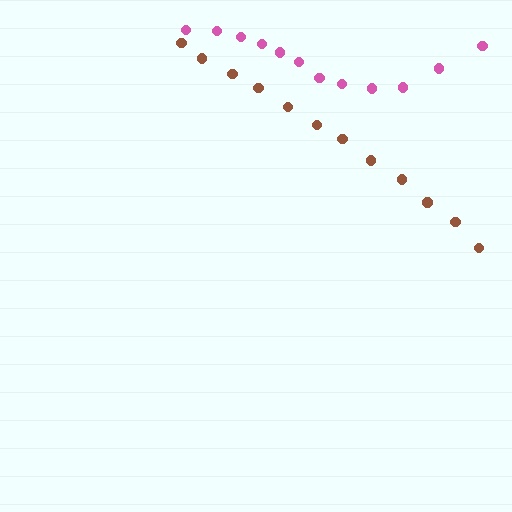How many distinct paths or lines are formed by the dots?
There are 2 distinct paths.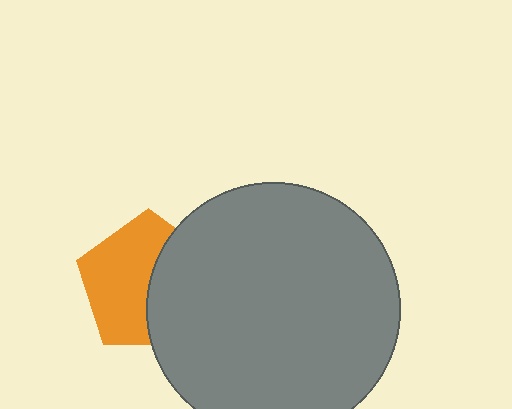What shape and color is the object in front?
The object in front is a gray circle.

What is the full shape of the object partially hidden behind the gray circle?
The partially hidden object is an orange pentagon.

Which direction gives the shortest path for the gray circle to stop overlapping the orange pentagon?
Moving right gives the shortest separation.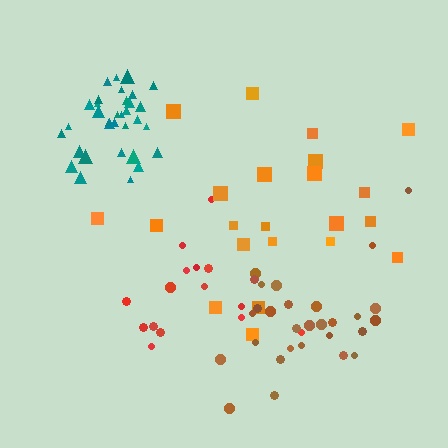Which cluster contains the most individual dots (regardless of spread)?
Teal (33).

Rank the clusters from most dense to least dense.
teal, brown, red, orange.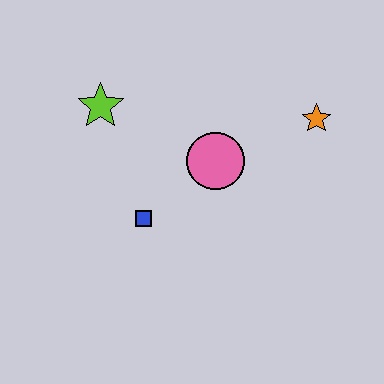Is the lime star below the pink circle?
No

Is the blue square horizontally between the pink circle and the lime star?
Yes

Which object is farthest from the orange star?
The lime star is farthest from the orange star.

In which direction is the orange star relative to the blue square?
The orange star is to the right of the blue square.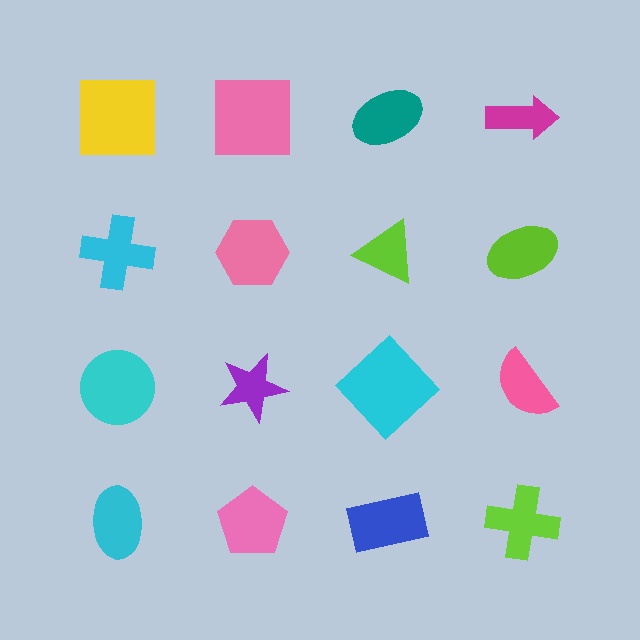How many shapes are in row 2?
4 shapes.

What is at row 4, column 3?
A blue rectangle.